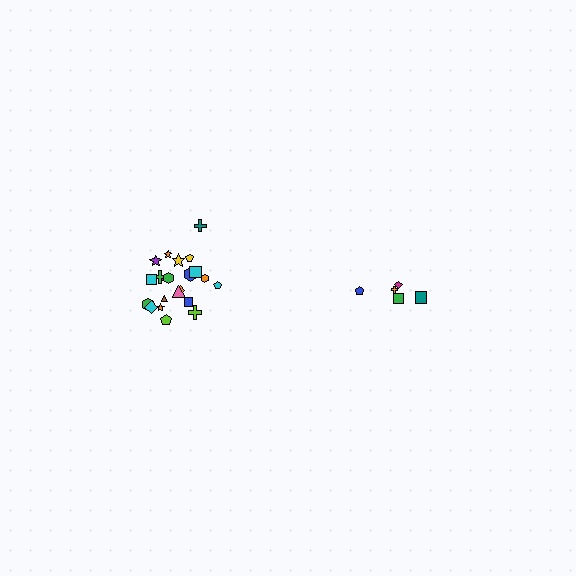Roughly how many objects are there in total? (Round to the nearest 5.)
Roughly 25 objects in total.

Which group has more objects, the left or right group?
The left group.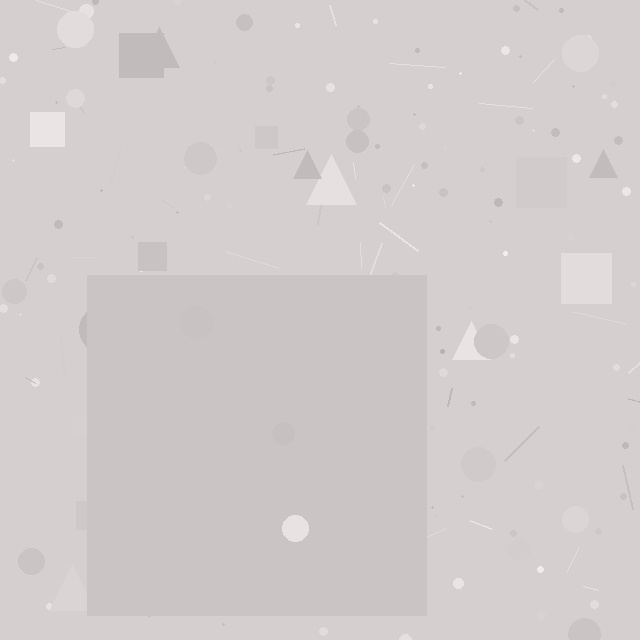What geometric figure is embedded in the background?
A square is embedded in the background.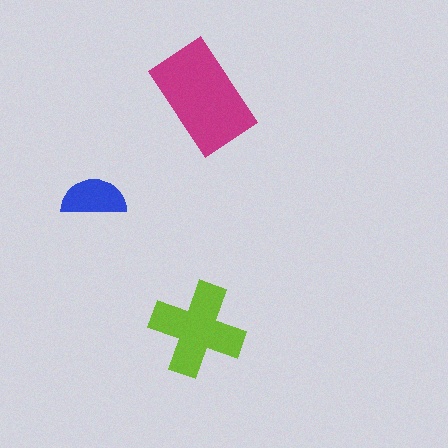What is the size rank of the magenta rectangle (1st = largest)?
1st.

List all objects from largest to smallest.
The magenta rectangle, the lime cross, the blue semicircle.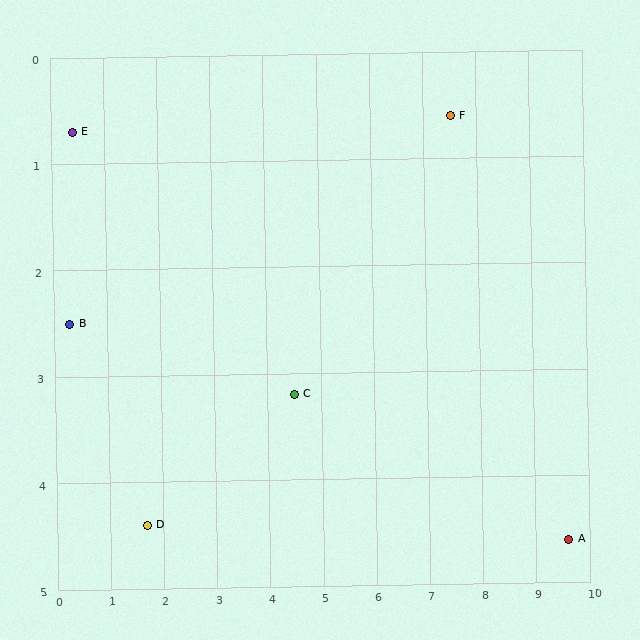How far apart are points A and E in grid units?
Points A and E are about 10.0 grid units apart.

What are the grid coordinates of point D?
Point D is at approximately (1.7, 4.4).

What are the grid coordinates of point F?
Point F is at approximately (7.5, 0.6).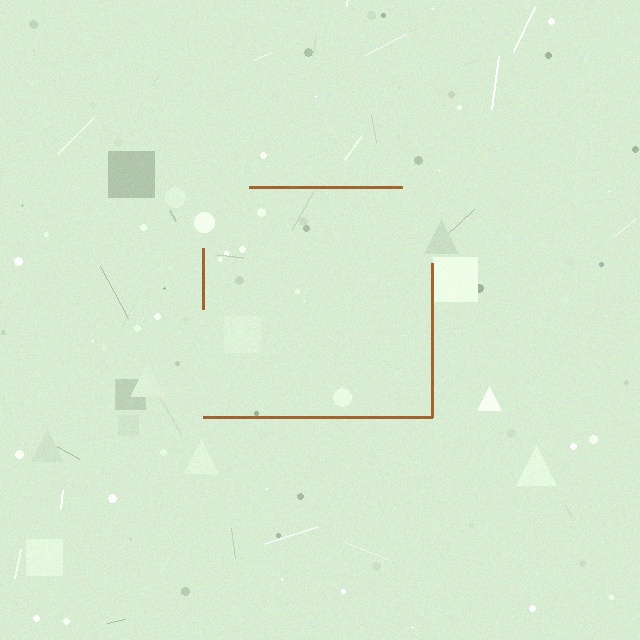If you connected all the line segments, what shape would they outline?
They would outline a square.